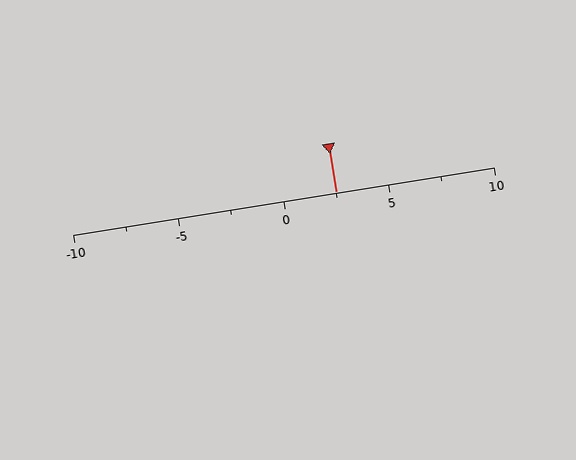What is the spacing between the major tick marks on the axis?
The major ticks are spaced 5 apart.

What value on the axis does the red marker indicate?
The marker indicates approximately 2.5.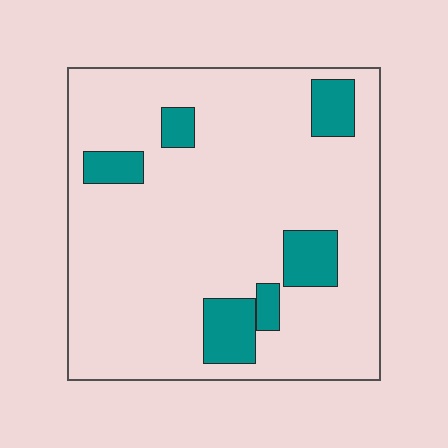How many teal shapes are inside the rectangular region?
6.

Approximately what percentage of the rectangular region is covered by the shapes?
Approximately 15%.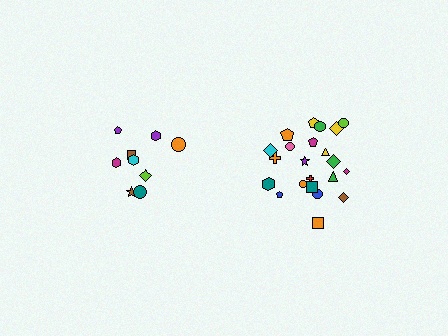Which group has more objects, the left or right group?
The right group.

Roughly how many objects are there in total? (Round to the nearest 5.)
Roughly 30 objects in total.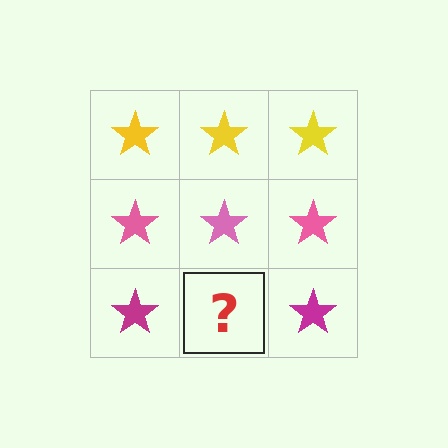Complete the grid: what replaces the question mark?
The question mark should be replaced with a magenta star.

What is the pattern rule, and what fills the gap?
The rule is that each row has a consistent color. The gap should be filled with a magenta star.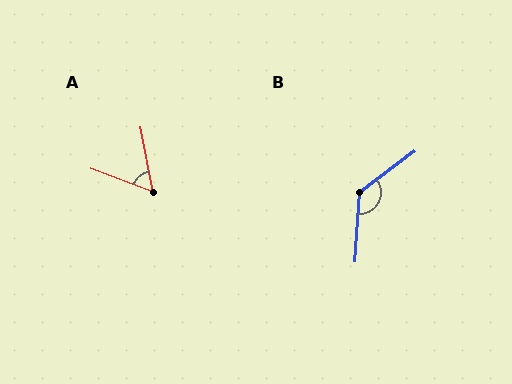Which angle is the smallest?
A, at approximately 59 degrees.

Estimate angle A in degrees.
Approximately 59 degrees.